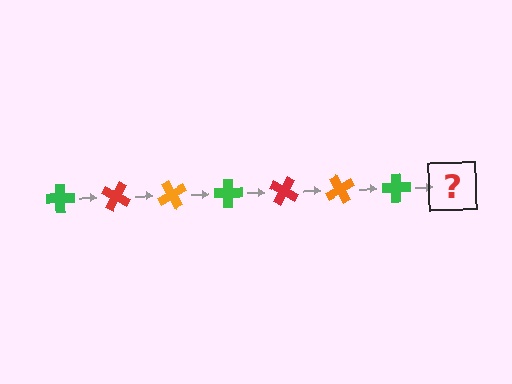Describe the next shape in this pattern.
It should be a red cross, rotated 210 degrees from the start.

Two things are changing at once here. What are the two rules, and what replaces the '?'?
The two rules are that it rotates 30 degrees each step and the color cycles through green, red, and orange. The '?' should be a red cross, rotated 210 degrees from the start.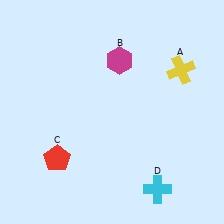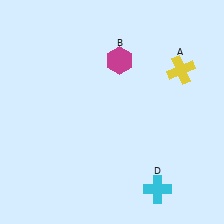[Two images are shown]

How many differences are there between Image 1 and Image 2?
There is 1 difference between the two images.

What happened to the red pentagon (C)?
The red pentagon (C) was removed in Image 2. It was in the bottom-left area of Image 1.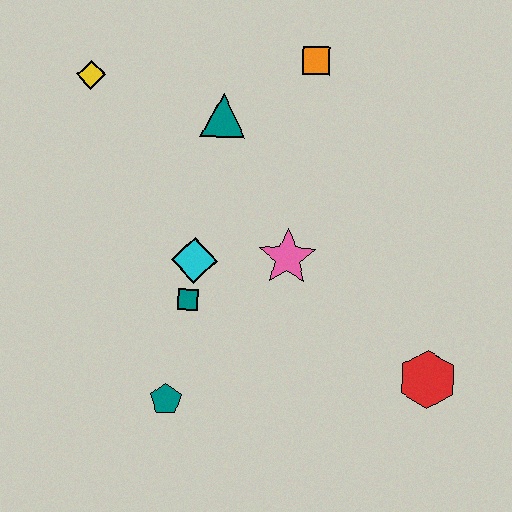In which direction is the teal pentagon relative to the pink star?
The teal pentagon is below the pink star.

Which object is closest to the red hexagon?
The pink star is closest to the red hexagon.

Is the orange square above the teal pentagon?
Yes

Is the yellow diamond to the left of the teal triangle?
Yes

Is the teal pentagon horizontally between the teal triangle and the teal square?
No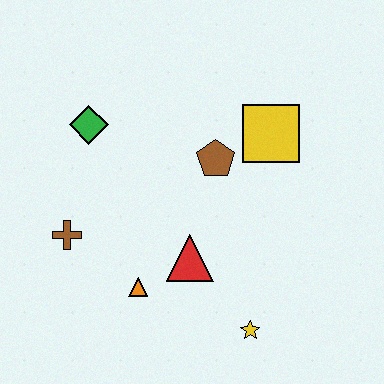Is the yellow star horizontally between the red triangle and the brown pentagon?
No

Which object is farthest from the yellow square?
The brown cross is farthest from the yellow square.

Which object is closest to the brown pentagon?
The yellow square is closest to the brown pentagon.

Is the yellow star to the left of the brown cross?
No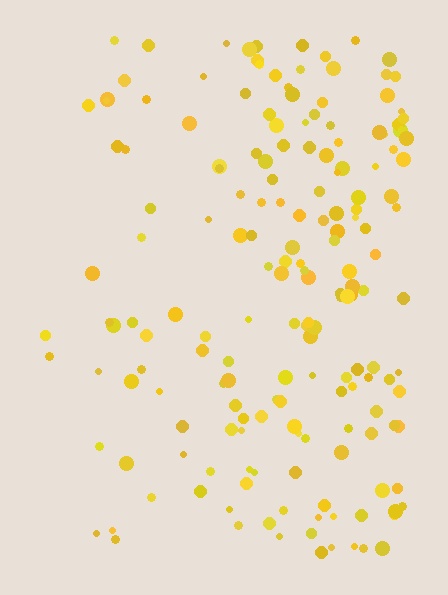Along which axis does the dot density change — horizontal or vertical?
Horizontal.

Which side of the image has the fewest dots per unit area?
The left.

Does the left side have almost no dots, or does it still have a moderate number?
Still a moderate number, just noticeably fewer than the right.